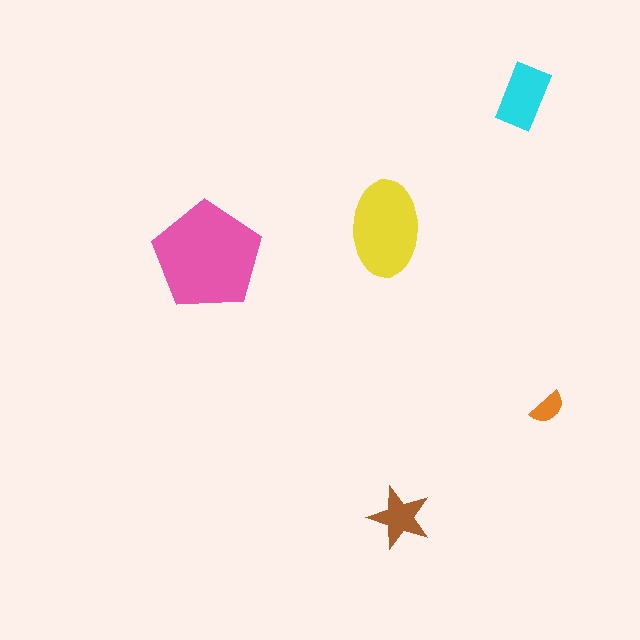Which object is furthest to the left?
The pink pentagon is leftmost.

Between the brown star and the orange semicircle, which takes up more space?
The brown star.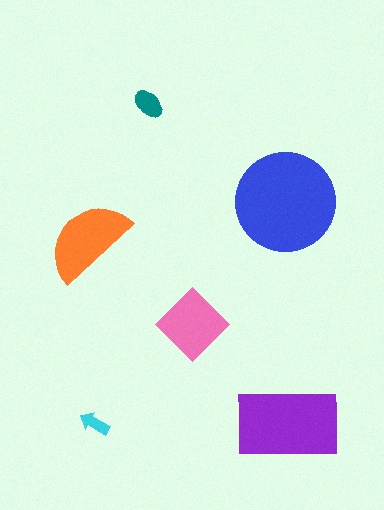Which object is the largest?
The blue circle.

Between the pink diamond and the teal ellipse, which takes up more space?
The pink diamond.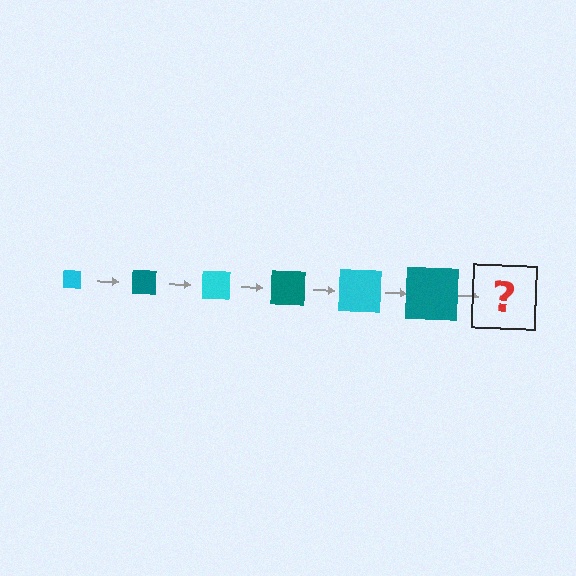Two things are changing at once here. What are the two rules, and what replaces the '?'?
The two rules are that the square grows larger each step and the color cycles through cyan and teal. The '?' should be a cyan square, larger than the previous one.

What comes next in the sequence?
The next element should be a cyan square, larger than the previous one.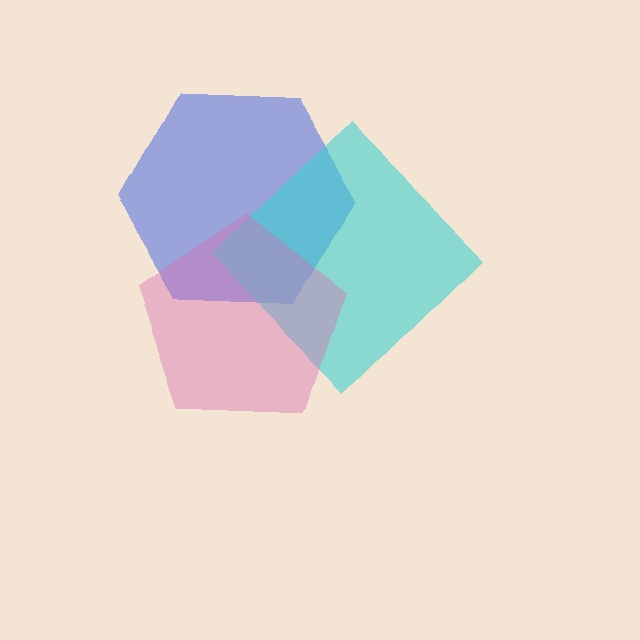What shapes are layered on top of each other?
The layered shapes are: a blue hexagon, a cyan diamond, a pink pentagon.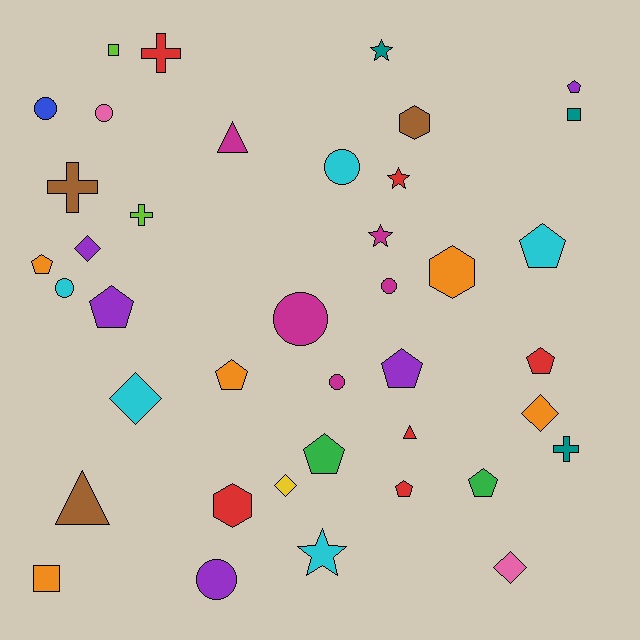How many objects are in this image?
There are 40 objects.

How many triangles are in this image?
There are 3 triangles.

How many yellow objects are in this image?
There is 1 yellow object.